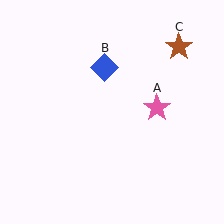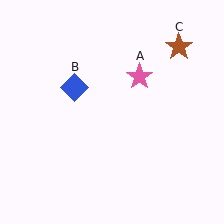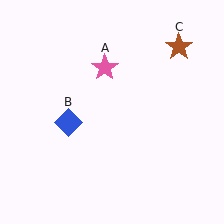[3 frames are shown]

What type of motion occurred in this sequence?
The pink star (object A), blue diamond (object B) rotated counterclockwise around the center of the scene.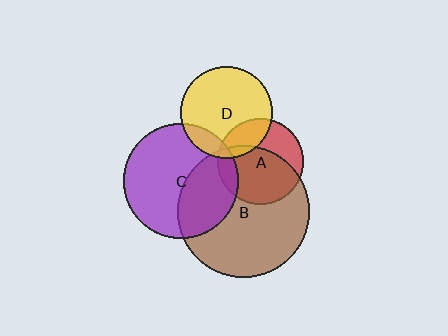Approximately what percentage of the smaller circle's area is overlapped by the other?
Approximately 5%.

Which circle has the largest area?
Circle B (brown).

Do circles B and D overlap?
Yes.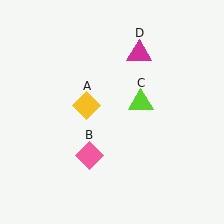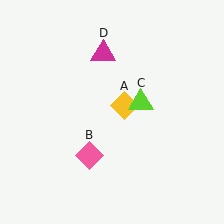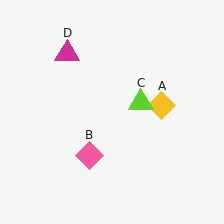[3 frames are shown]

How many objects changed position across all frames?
2 objects changed position: yellow diamond (object A), magenta triangle (object D).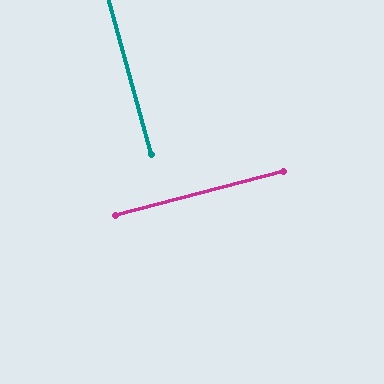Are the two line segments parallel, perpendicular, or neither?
Perpendicular — they meet at approximately 90°.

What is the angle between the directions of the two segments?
Approximately 90 degrees.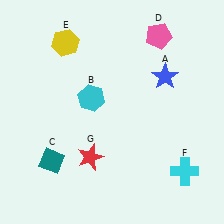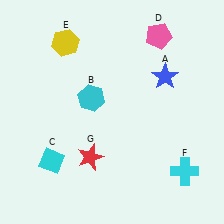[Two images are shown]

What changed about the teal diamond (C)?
In Image 1, C is teal. In Image 2, it changed to cyan.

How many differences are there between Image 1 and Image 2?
There is 1 difference between the two images.